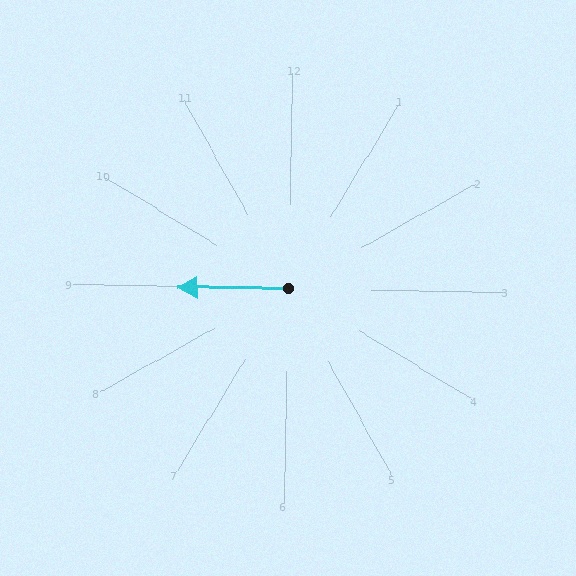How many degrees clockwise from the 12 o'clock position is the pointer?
Approximately 269 degrees.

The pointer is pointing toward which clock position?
Roughly 9 o'clock.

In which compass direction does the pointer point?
West.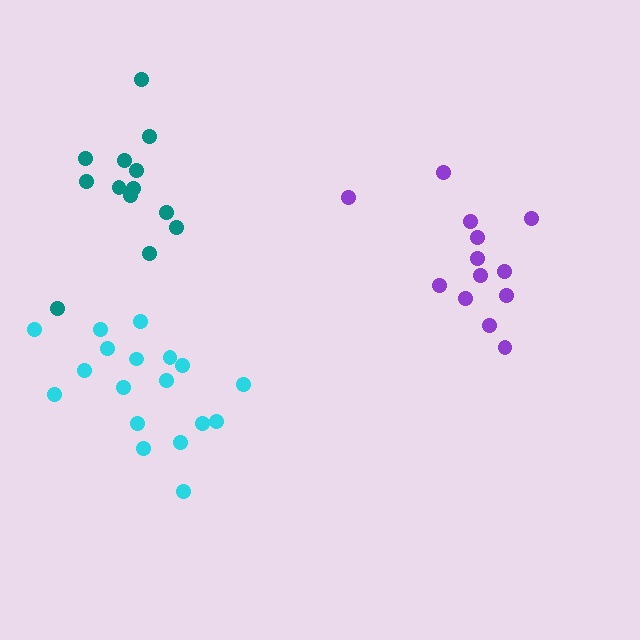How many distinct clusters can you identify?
There are 3 distinct clusters.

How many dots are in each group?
Group 1: 18 dots, Group 2: 13 dots, Group 3: 13 dots (44 total).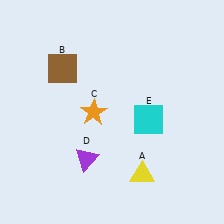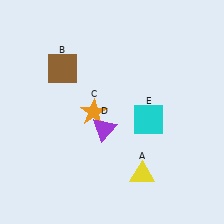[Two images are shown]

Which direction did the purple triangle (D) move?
The purple triangle (D) moved up.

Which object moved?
The purple triangle (D) moved up.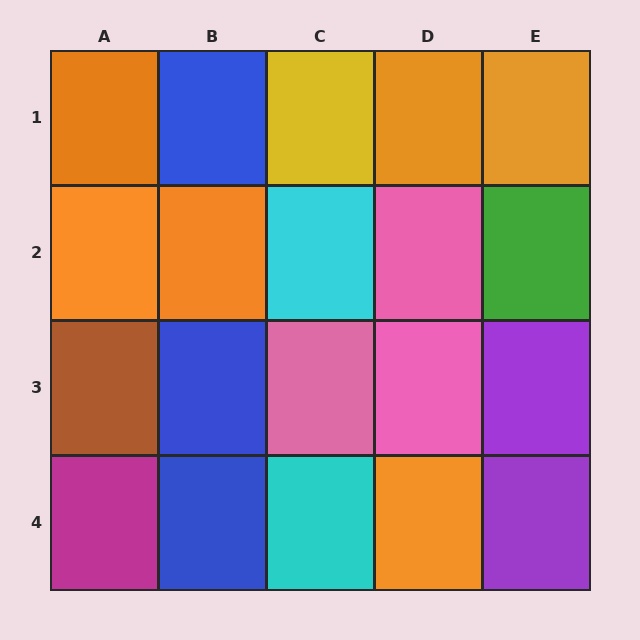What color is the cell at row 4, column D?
Orange.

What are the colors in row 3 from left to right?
Brown, blue, pink, pink, purple.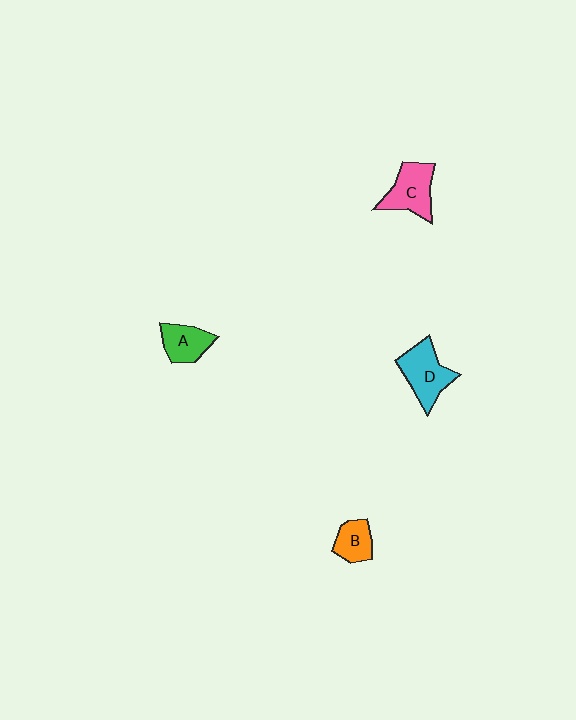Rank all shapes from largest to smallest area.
From largest to smallest: D (cyan), C (pink), A (green), B (orange).